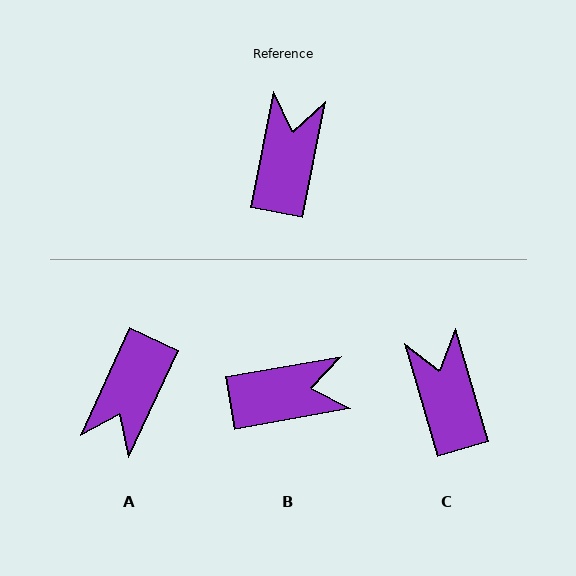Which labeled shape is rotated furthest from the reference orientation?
A, about 166 degrees away.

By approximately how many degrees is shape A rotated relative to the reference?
Approximately 166 degrees counter-clockwise.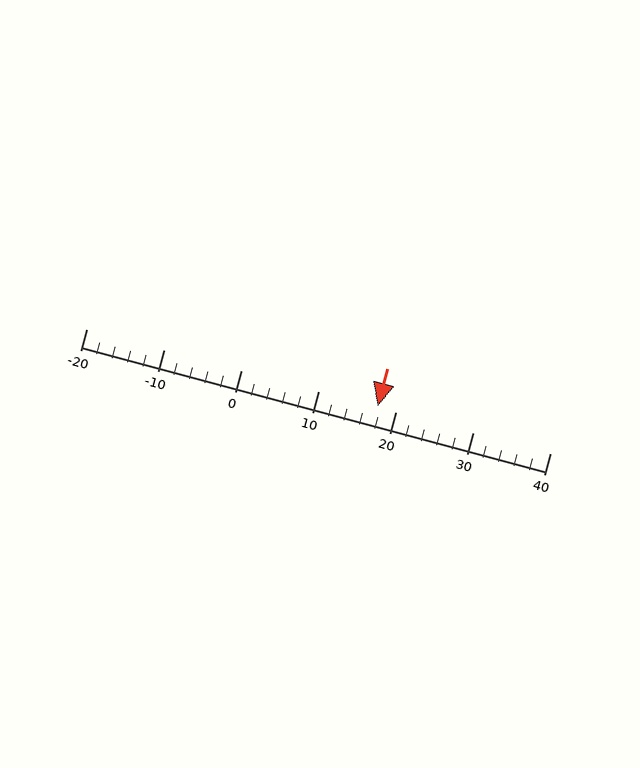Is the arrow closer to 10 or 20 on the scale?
The arrow is closer to 20.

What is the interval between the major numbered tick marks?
The major tick marks are spaced 10 units apart.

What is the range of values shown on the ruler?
The ruler shows values from -20 to 40.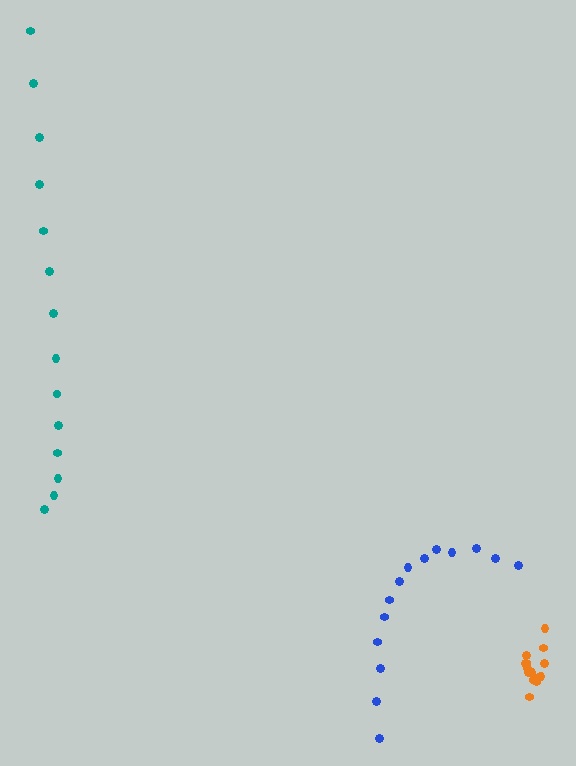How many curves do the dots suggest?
There are 3 distinct paths.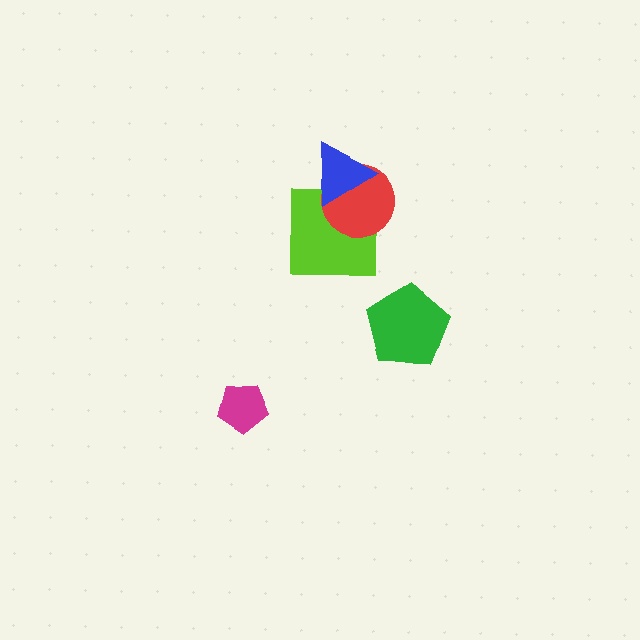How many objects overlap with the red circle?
2 objects overlap with the red circle.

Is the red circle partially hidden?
Yes, it is partially covered by another shape.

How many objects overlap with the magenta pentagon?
0 objects overlap with the magenta pentagon.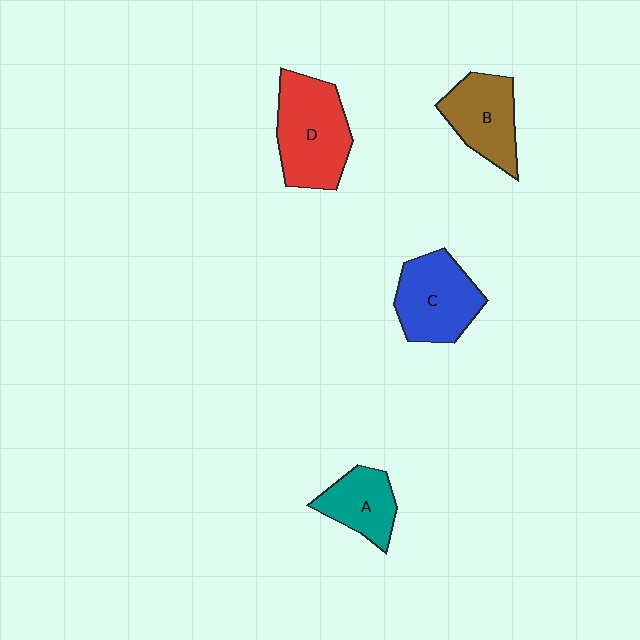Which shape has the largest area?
Shape D (red).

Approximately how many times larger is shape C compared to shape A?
Approximately 1.4 times.